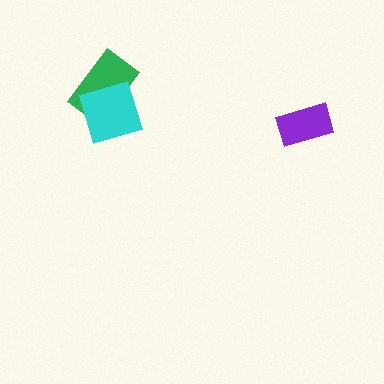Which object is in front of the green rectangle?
The cyan square is in front of the green rectangle.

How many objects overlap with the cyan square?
1 object overlaps with the cyan square.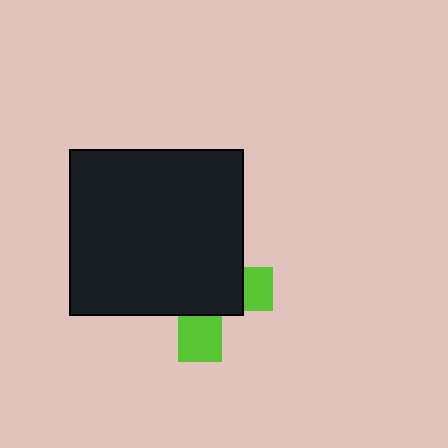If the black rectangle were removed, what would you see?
You would see the complete lime cross.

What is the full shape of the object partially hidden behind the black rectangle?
The partially hidden object is a lime cross.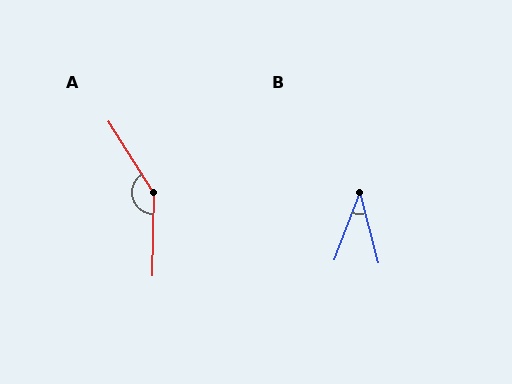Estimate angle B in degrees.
Approximately 35 degrees.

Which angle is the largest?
A, at approximately 146 degrees.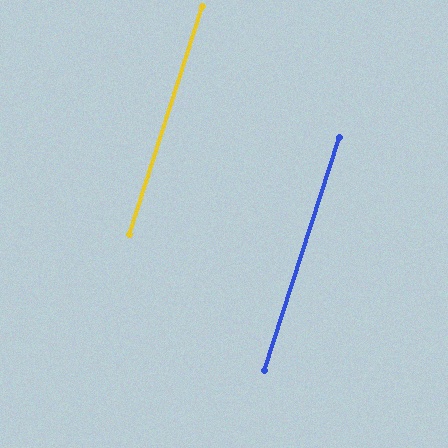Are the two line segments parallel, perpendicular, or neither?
Parallel — their directions differ by only 0.1°.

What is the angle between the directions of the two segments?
Approximately 0 degrees.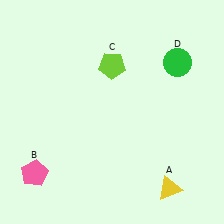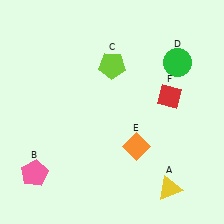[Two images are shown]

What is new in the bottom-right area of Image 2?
An orange diamond (E) was added in the bottom-right area of Image 2.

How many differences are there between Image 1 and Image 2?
There are 2 differences between the two images.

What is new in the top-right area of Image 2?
A red diamond (F) was added in the top-right area of Image 2.